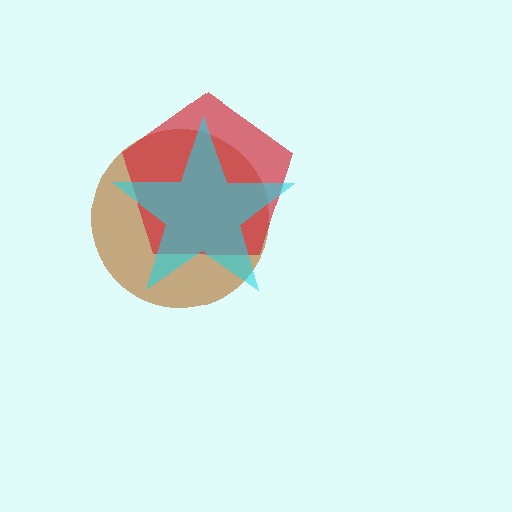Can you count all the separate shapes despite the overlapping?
Yes, there are 3 separate shapes.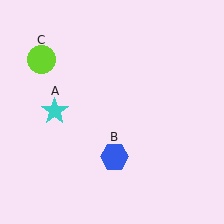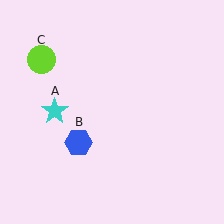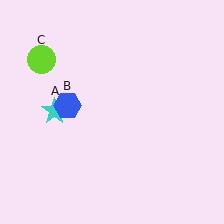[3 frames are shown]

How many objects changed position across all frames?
1 object changed position: blue hexagon (object B).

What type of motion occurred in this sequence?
The blue hexagon (object B) rotated clockwise around the center of the scene.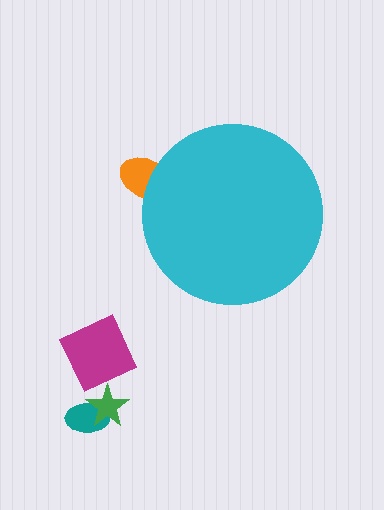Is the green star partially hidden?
No, the green star is fully visible.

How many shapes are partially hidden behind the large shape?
1 shape is partially hidden.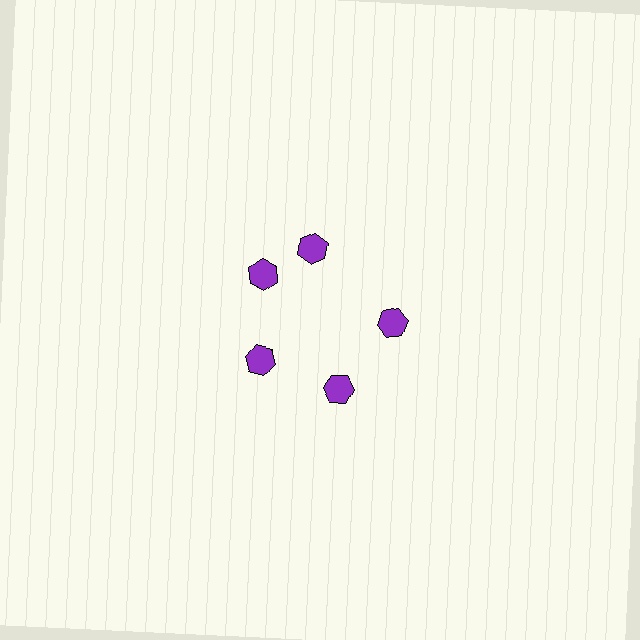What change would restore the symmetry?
The symmetry would be restored by rotating it back into even spacing with its neighbors so that all 5 hexagons sit at equal angles and equal distance from the center.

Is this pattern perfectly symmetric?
No. The 5 purple hexagons are arranged in a ring, but one element near the 1 o'clock position is rotated out of alignment along the ring, breaking the 5-fold rotational symmetry.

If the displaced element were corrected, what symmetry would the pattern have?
It would have 5-fold rotational symmetry — the pattern would map onto itself every 72 degrees.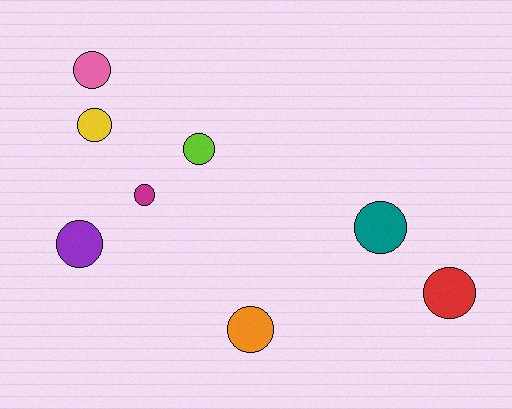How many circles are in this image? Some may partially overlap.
There are 8 circles.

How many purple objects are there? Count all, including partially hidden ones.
There is 1 purple object.